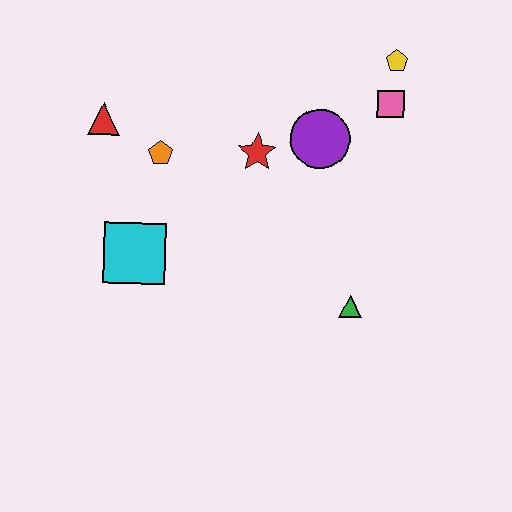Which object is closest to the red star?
The purple circle is closest to the red star.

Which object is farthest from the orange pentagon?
The yellow pentagon is farthest from the orange pentagon.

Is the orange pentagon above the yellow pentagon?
No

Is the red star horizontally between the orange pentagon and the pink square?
Yes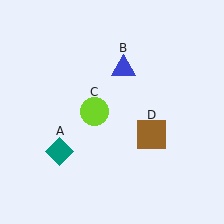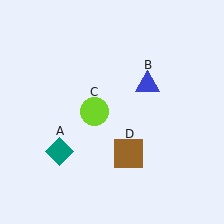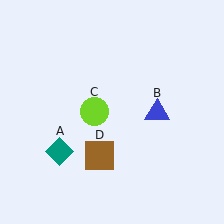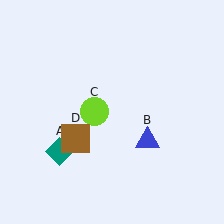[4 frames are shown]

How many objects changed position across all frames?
2 objects changed position: blue triangle (object B), brown square (object D).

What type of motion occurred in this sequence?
The blue triangle (object B), brown square (object D) rotated clockwise around the center of the scene.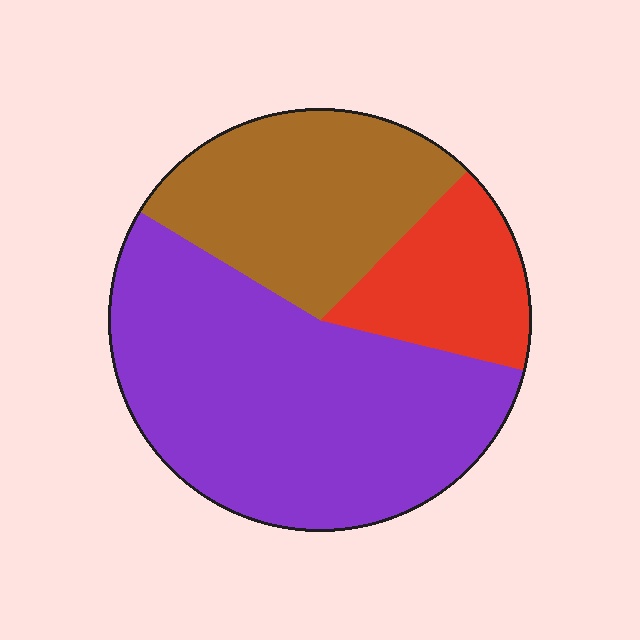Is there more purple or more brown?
Purple.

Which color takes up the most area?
Purple, at roughly 55%.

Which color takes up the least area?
Red, at roughly 15%.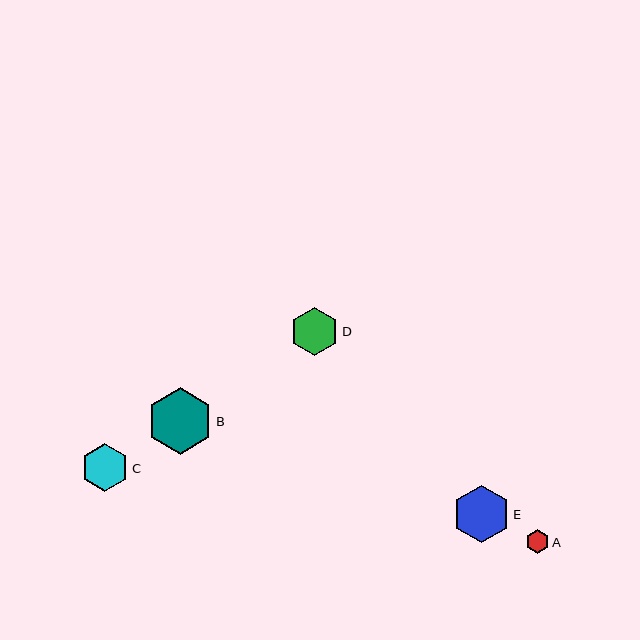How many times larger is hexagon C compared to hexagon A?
Hexagon C is approximately 2.0 times the size of hexagon A.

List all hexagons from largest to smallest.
From largest to smallest: B, E, D, C, A.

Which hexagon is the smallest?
Hexagon A is the smallest with a size of approximately 24 pixels.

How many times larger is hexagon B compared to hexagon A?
Hexagon B is approximately 2.8 times the size of hexagon A.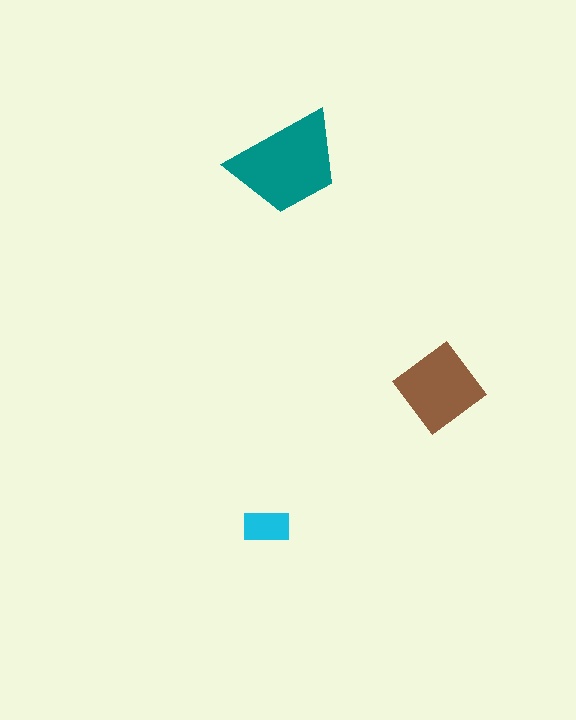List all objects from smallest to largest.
The cyan rectangle, the brown diamond, the teal trapezoid.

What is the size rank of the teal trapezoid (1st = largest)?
1st.